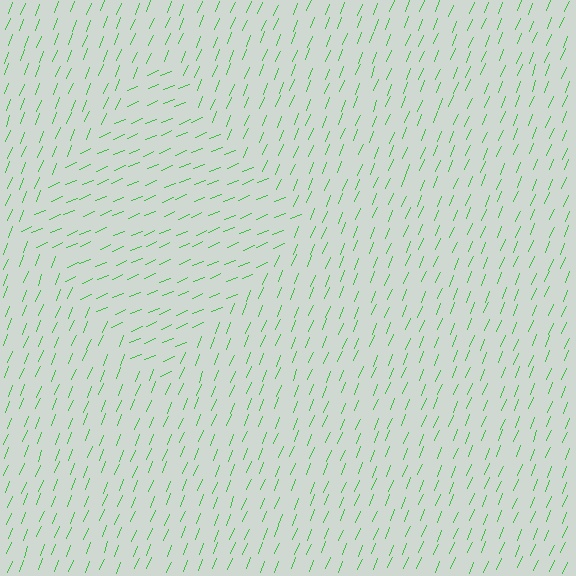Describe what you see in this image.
The image is filled with small green line segments. A diamond region in the image has lines oriented differently from the surrounding lines, creating a visible texture boundary.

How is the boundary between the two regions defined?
The boundary is defined purely by a change in line orientation (approximately 45 degrees difference). All lines are the same color and thickness.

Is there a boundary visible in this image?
Yes, there is a texture boundary formed by a change in line orientation.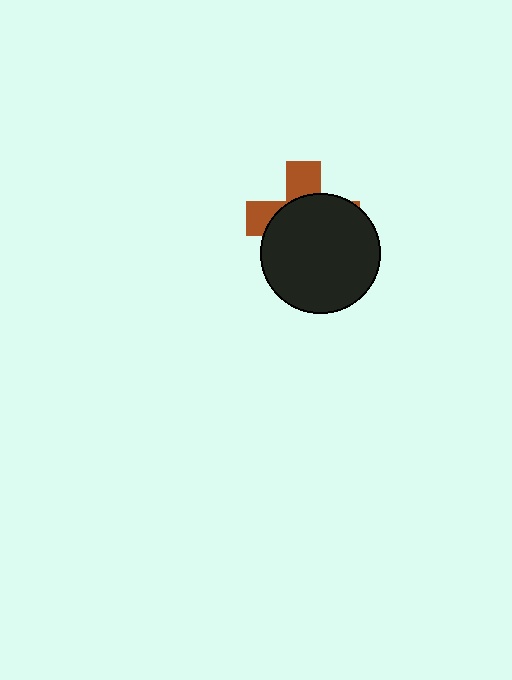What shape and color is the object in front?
The object in front is a black circle.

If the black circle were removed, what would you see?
You would see the complete brown cross.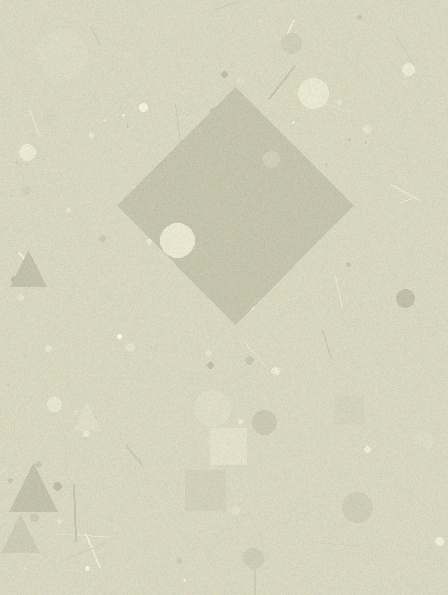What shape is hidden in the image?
A diamond is hidden in the image.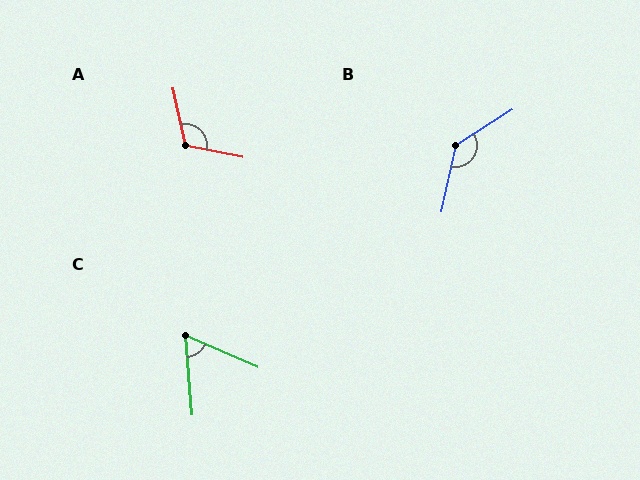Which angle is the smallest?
C, at approximately 62 degrees.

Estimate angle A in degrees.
Approximately 113 degrees.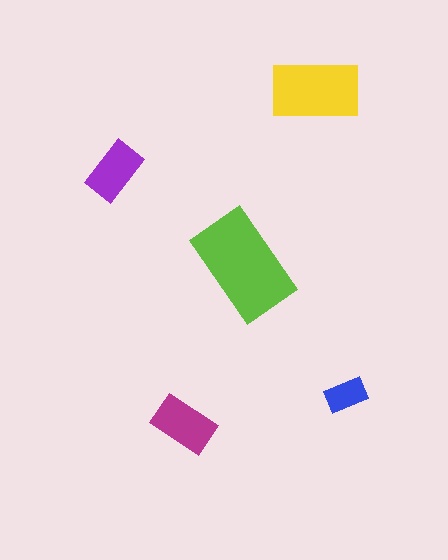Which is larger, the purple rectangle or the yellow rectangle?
The yellow one.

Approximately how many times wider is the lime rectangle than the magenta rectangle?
About 1.5 times wider.